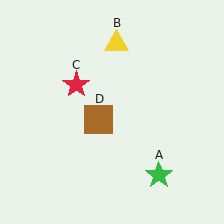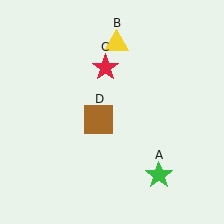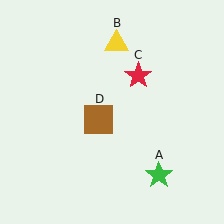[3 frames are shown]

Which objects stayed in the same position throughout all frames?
Green star (object A) and yellow triangle (object B) and brown square (object D) remained stationary.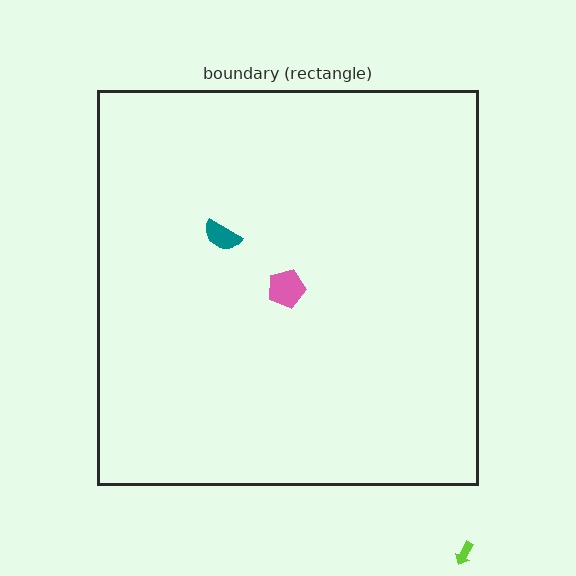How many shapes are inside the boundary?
2 inside, 1 outside.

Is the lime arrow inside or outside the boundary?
Outside.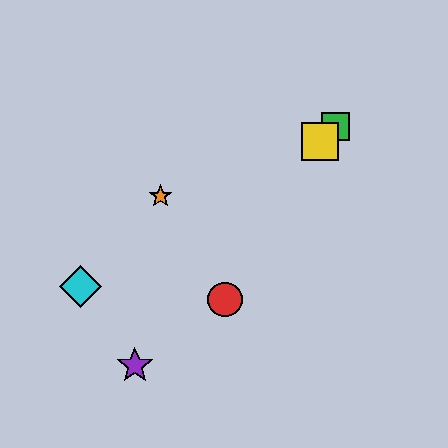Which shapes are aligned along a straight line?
The blue diamond, the green square, the yellow square are aligned along a straight line.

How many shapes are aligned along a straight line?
3 shapes (the blue diamond, the green square, the yellow square) are aligned along a straight line.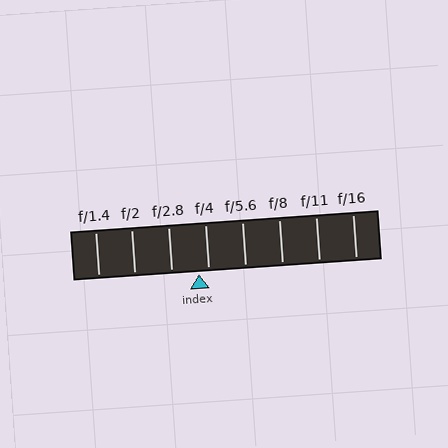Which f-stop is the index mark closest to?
The index mark is closest to f/4.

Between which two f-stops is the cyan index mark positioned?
The index mark is between f/2.8 and f/4.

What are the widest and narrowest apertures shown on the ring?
The widest aperture shown is f/1.4 and the narrowest is f/16.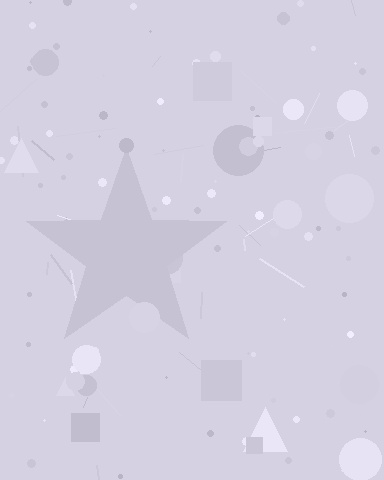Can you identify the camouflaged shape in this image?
The camouflaged shape is a star.